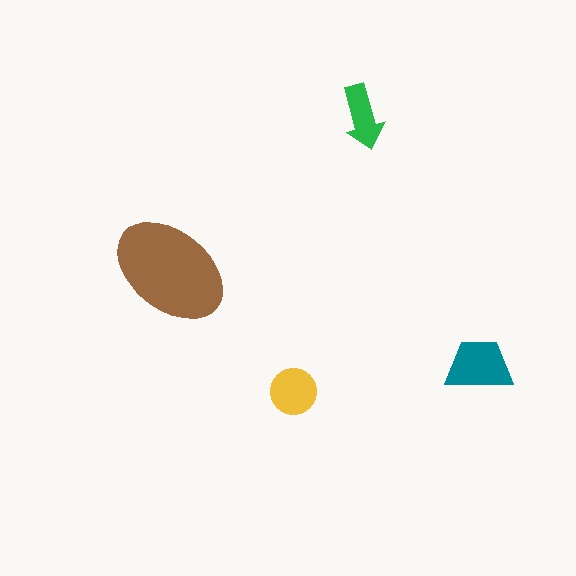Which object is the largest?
The brown ellipse.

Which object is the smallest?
The green arrow.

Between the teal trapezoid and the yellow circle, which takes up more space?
The teal trapezoid.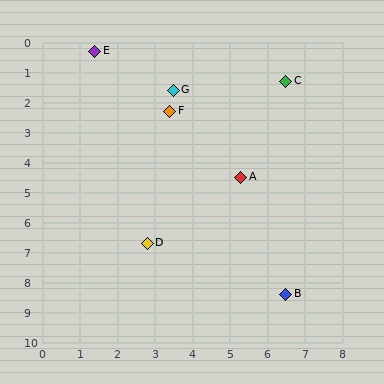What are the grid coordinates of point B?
Point B is at approximately (6.5, 8.4).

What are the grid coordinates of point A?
Point A is at approximately (5.3, 4.5).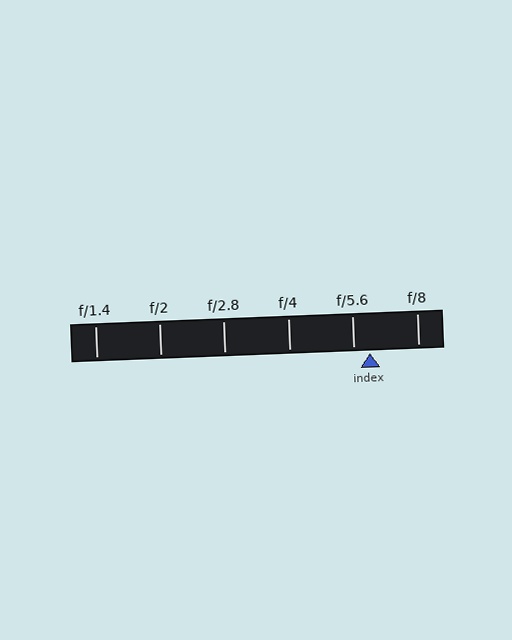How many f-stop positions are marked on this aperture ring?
There are 6 f-stop positions marked.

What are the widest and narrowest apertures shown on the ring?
The widest aperture shown is f/1.4 and the narrowest is f/8.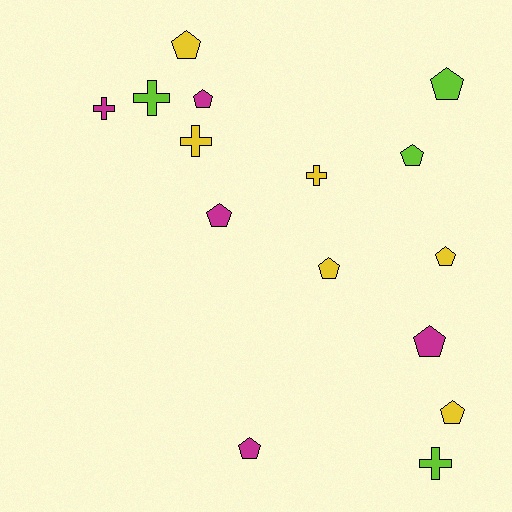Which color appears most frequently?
Yellow, with 6 objects.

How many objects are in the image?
There are 15 objects.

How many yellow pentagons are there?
There are 4 yellow pentagons.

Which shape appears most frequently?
Pentagon, with 10 objects.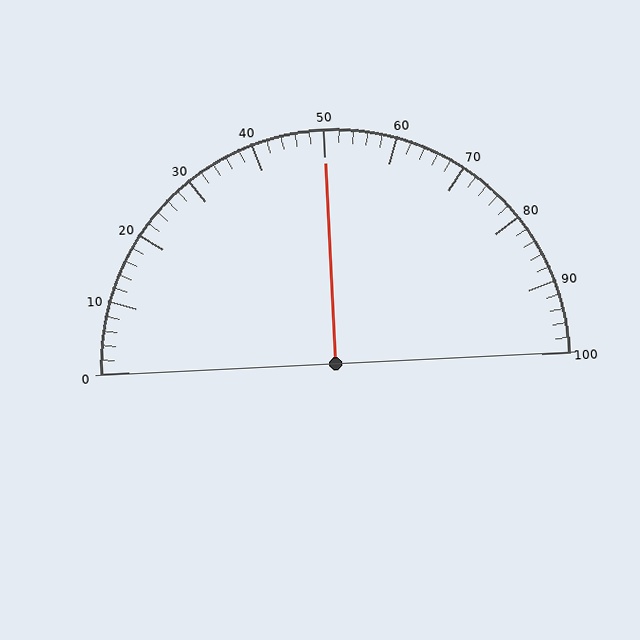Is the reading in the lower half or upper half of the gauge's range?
The reading is in the upper half of the range (0 to 100).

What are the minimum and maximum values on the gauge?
The gauge ranges from 0 to 100.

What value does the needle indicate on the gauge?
The needle indicates approximately 50.